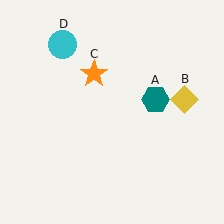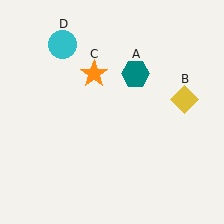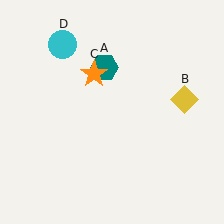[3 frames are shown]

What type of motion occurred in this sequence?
The teal hexagon (object A) rotated counterclockwise around the center of the scene.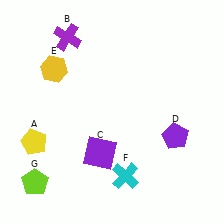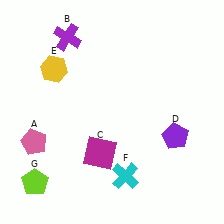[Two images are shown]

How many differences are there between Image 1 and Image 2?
There are 2 differences between the two images.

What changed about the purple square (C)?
In Image 1, C is purple. In Image 2, it changed to magenta.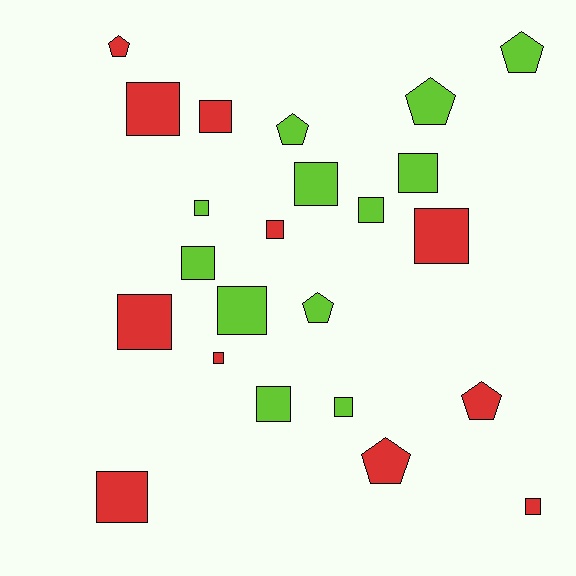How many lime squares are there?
There are 8 lime squares.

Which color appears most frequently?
Lime, with 12 objects.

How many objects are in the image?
There are 23 objects.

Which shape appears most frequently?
Square, with 16 objects.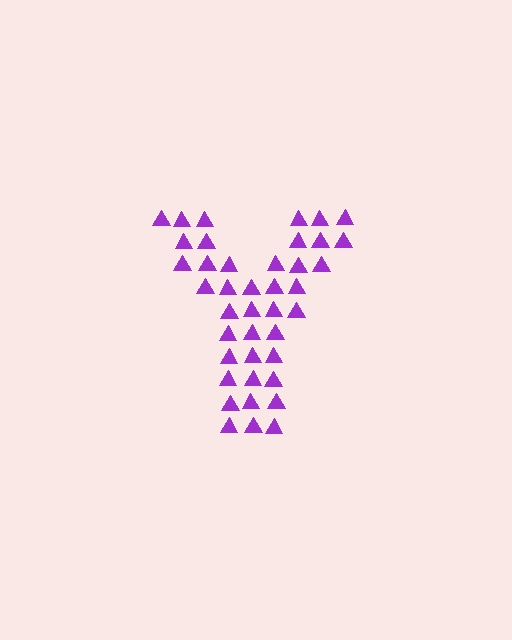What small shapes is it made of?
It is made of small triangles.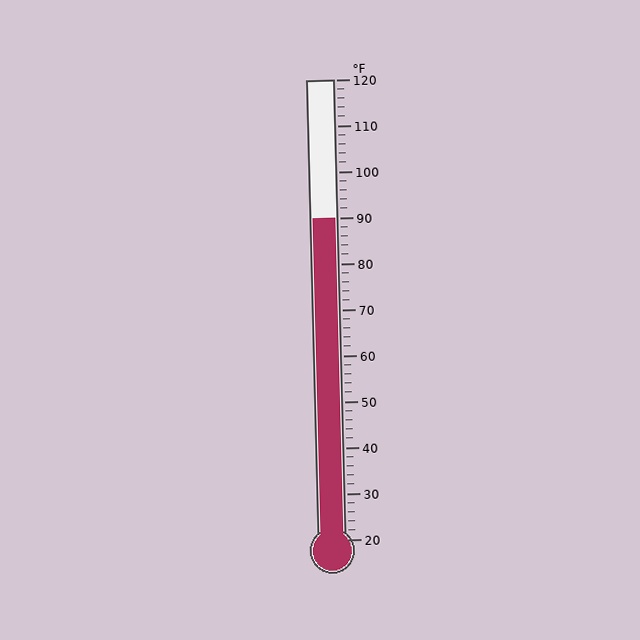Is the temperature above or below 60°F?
The temperature is above 60°F.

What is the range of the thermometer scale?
The thermometer scale ranges from 20°F to 120°F.